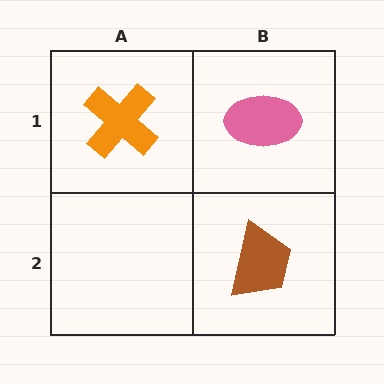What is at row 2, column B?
A brown trapezoid.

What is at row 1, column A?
An orange cross.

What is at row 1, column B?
A pink ellipse.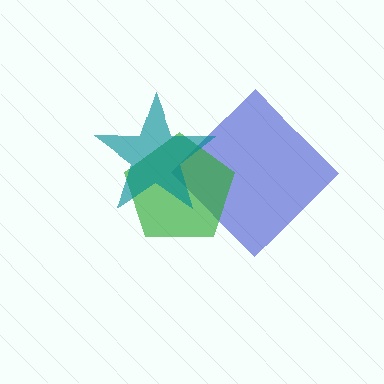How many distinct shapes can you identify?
There are 3 distinct shapes: a blue diamond, a green pentagon, a teal star.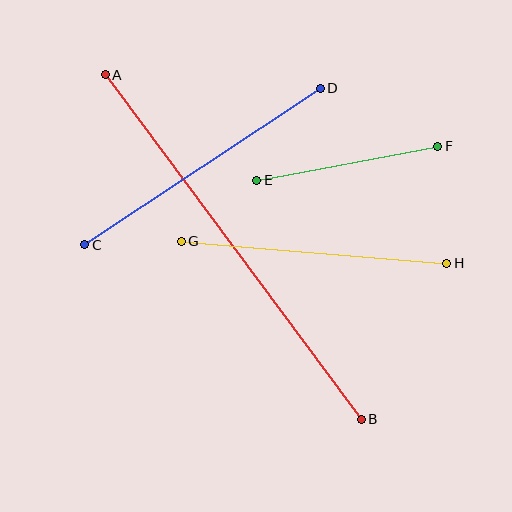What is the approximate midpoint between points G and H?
The midpoint is at approximately (314, 252) pixels.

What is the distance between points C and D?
The distance is approximately 283 pixels.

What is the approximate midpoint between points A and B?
The midpoint is at approximately (233, 247) pixels.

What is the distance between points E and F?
The distance is approximately 184 pixels.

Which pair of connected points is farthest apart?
Points A and B are farthest apart.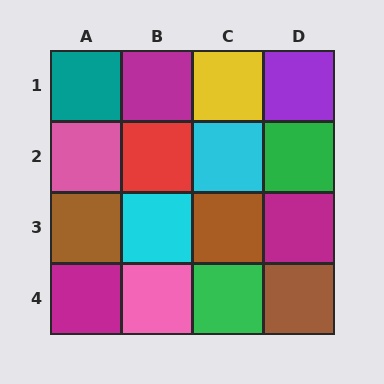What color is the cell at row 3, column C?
Brown.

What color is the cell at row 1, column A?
Teal.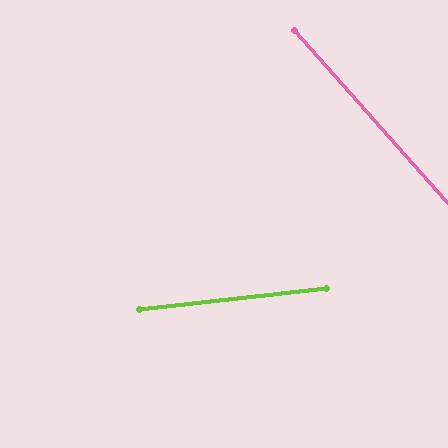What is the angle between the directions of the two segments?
Approximately 55 degrees.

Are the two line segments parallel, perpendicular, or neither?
Neither parallel nor perpendicular — they differ by about 55°.